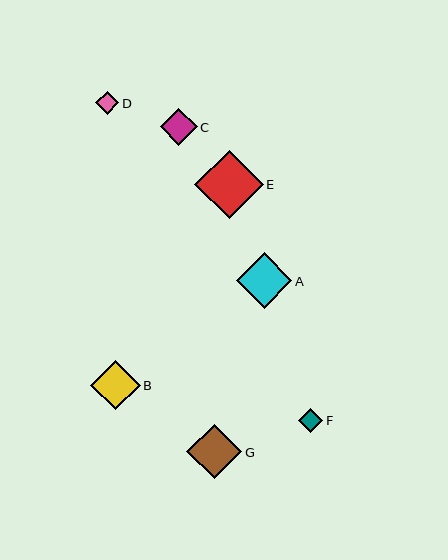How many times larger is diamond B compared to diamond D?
Diamond B is approximately 2.1 times the size of diamond D.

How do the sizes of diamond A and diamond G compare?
Diamond A and diamond G are approximately the same size.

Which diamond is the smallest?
Diamond D is the smallest with a size of approximately 23 pixels.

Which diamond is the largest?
Diamond E is the largest with a size of approximately 68 pixels.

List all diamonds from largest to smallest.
From largest to smallest: E, A, G, B, C, F, D.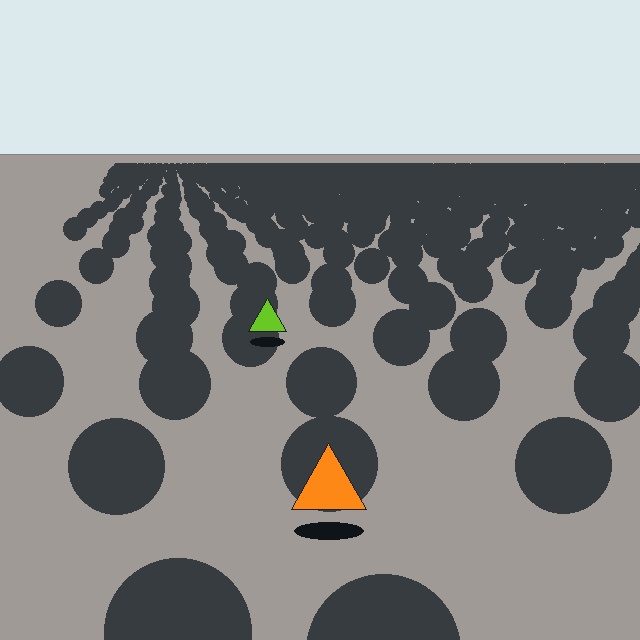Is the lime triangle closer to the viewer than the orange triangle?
No. The orange triangle is closer — you can tell from the texture gradient: the ground texture is coarser near it.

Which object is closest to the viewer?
The orange triangle is closest. The texture marks near it are larger and more spread out.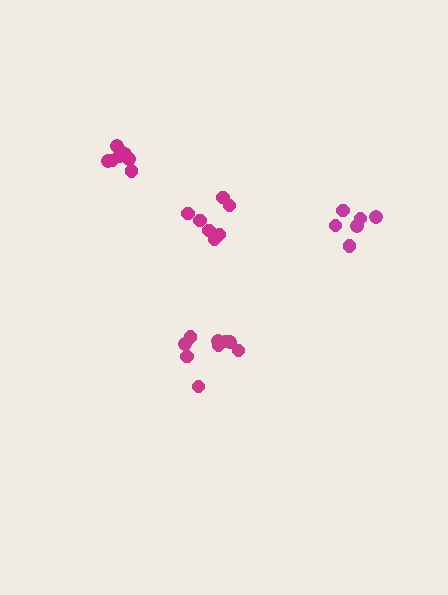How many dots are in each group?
Group 1: 9 dots, Group 2: 6 dots, Group 3: 7 dots, Group 4: 8 dots (30 total).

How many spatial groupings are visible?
There are 4 spatial groupings.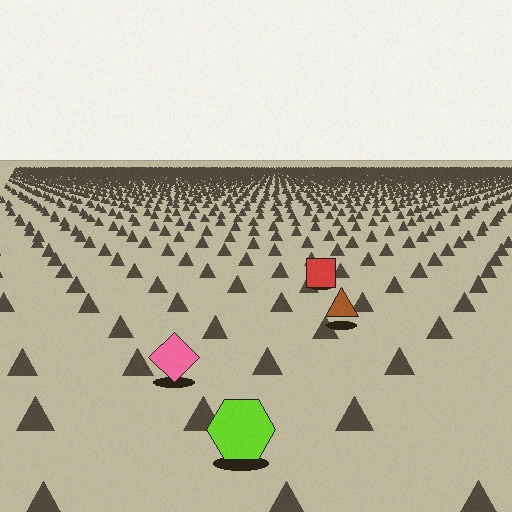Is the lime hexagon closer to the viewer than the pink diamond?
Yes. The lime hexagon is closer — you can tell from the texture gradient: the ground texture is coarser near it.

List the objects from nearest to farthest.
From nearest to farthest: the lime hexagon, the pink diamond, the brown triangle, the red square.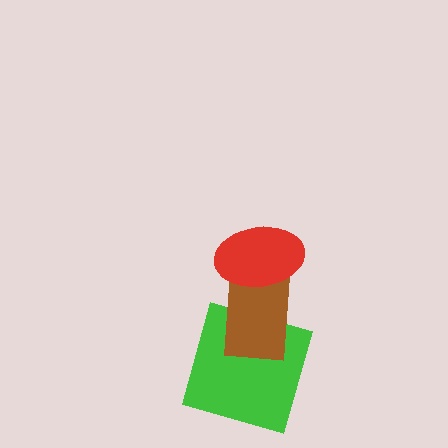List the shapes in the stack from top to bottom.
From top to bottom: the red ellipse, the brown rectangle, the green square.